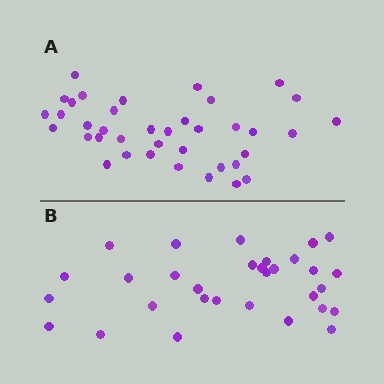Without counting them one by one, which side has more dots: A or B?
Region A (the top region) has more dots.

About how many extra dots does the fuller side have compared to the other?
Region A has roughly 8 or so more dots than region B.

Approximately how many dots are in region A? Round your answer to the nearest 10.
About 40 dots. (The exact count is 38, which rounds to 40.)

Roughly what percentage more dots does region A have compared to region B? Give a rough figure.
About 25% more.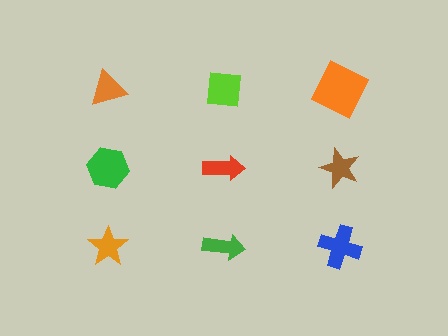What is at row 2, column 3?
A brown star.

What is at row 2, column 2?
A red arrow.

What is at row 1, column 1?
An orange triangle.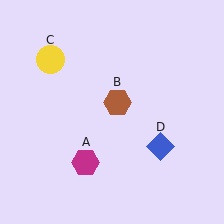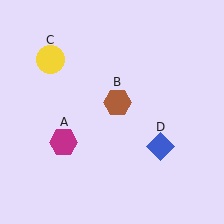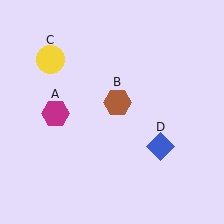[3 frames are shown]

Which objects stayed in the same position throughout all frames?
Brown hexagon (object B) and yellow circle (object C) and blue diamond (object D) remained stationary.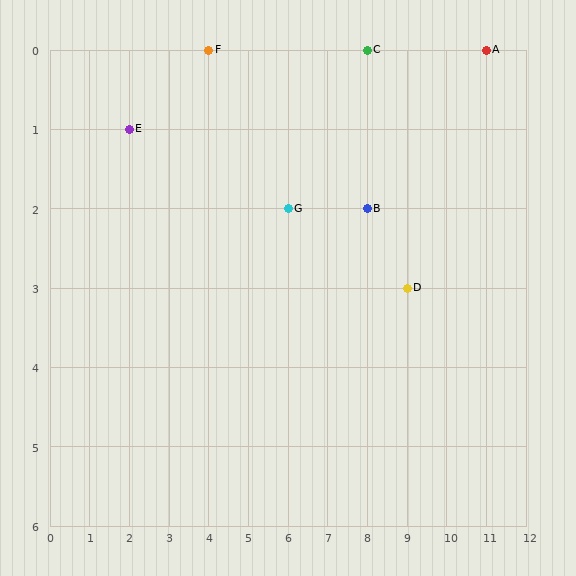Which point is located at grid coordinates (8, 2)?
Point B is at (8, 2).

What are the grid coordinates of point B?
Point B is at grid coordinates (8, 2).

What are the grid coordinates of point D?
Point D is at grid coordinates (9, 3).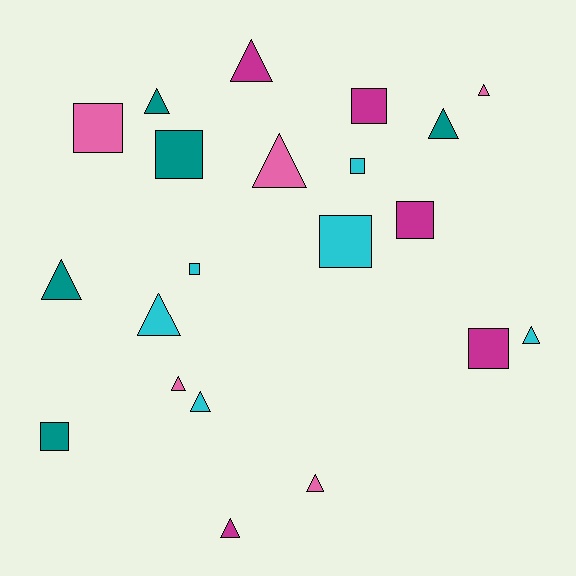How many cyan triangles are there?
There are 3 cyan triangles.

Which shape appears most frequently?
Triangle, with 12 objects.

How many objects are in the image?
There are 21 objects.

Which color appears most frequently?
Cyan, with 6 objects.